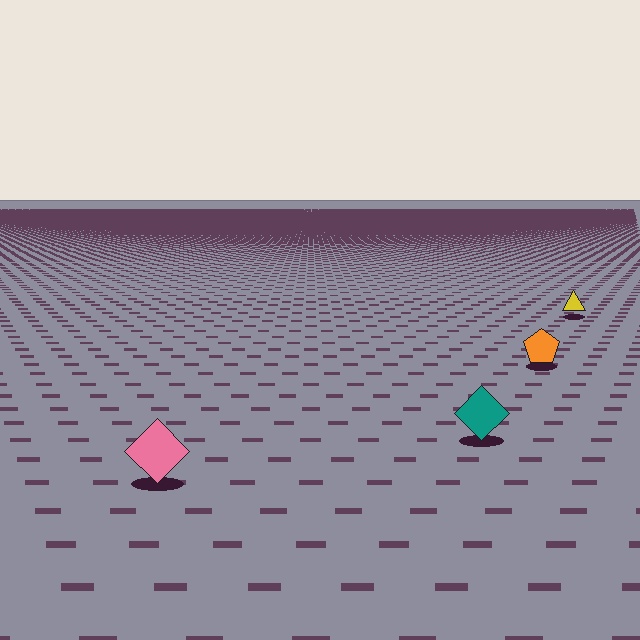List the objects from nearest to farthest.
From nearest to farthest: the pink diamond, the teal diamond, the orange pentagon, the yellow triangle.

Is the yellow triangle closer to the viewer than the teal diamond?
No. The teal diamond is closer — you can tell from the texture gradient: the ground texture is coarser near it.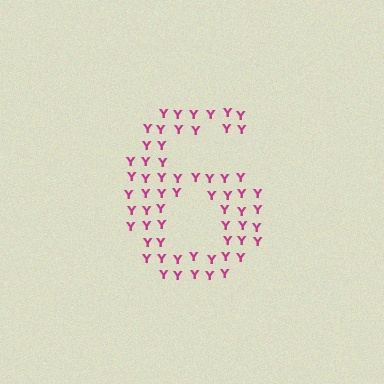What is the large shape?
The large shape is the digit 6.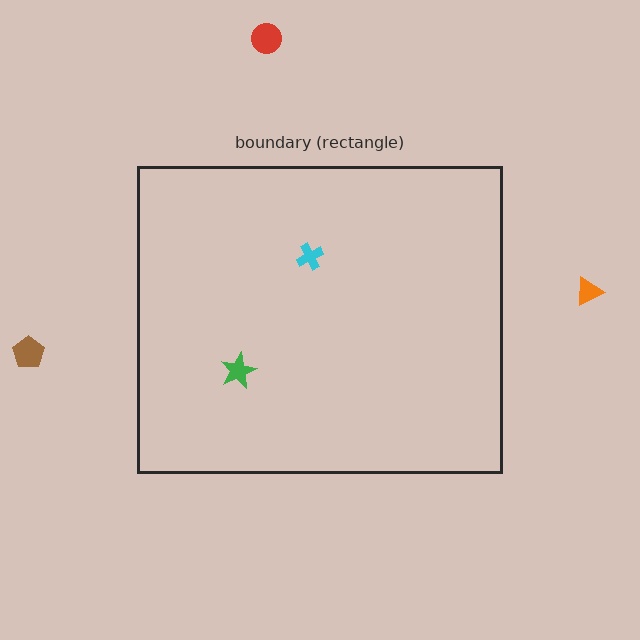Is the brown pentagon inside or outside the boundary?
Outside.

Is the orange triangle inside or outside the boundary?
Outside.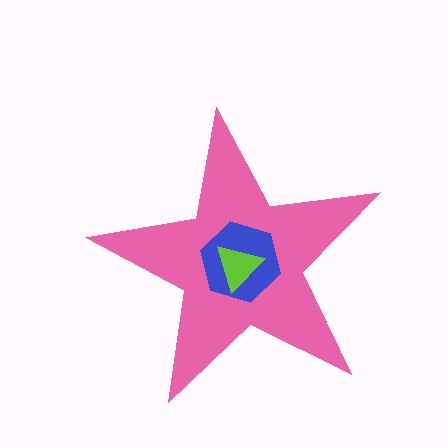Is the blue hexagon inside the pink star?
Yes.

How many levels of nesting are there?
3.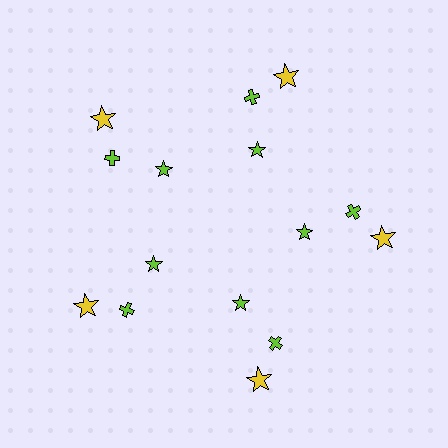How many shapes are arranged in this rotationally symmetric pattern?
There are 15 shapes, arranged in 5 groups of 3.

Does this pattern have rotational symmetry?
Yes, this pattern has 5-fold rotational symmetry. It looks the same after rotating 72 degrees around the center.